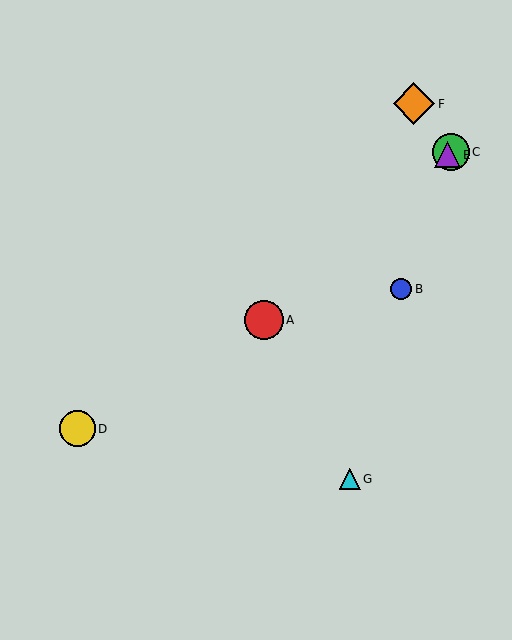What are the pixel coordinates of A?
Object A is at (264, 320).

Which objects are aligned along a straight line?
Objects A, C, E are aligned along a straight line.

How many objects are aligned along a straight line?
3 objects (A, C, E) are aligned along a straight line.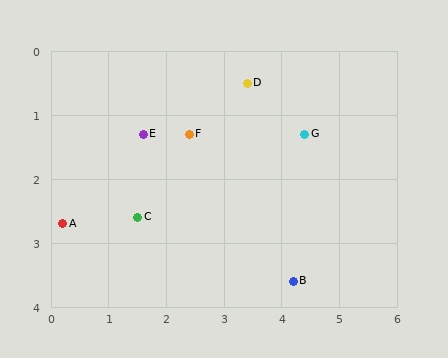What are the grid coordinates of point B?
Point B is at approximately (4.2, 3.6).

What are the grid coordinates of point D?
Point D is at approximately (3.4, 0.5).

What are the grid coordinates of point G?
Point G is at approximately (4.4, 1.3).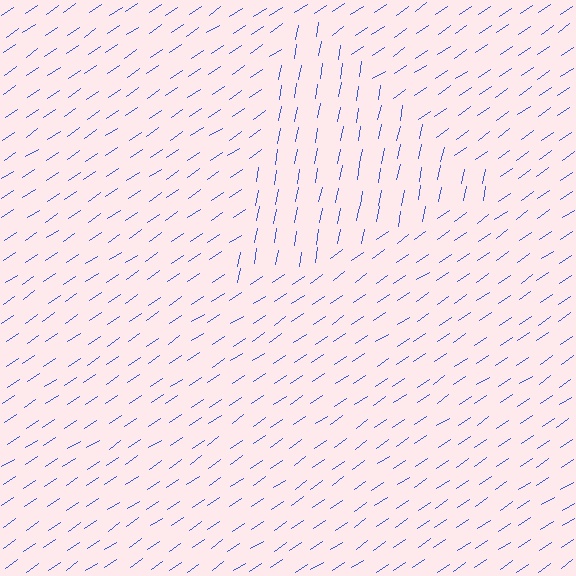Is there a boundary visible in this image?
Yes, there is a texture boundary formed by a change in line orientation.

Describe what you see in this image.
The image is filled with small blue line segments. A triangle region in the image has lines oriented differently from the surrounding lines, creating a visible texture boundary.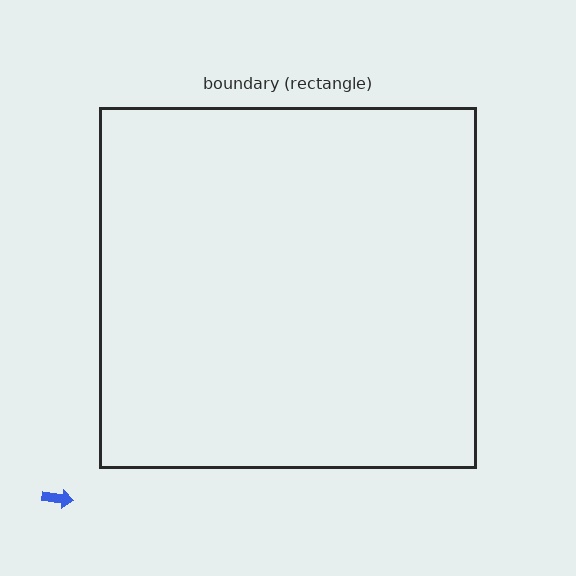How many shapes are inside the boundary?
0 inside, 1 outside.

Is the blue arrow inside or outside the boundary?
Outside.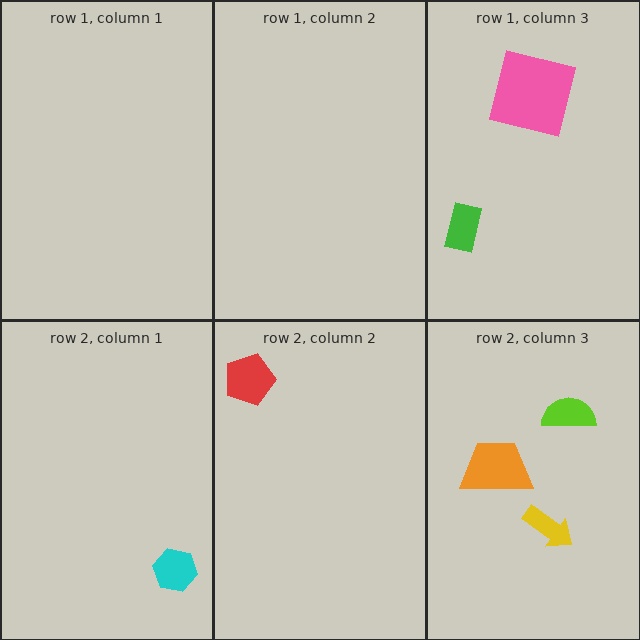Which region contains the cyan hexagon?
The row 2, column 1 region.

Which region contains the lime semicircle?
The row 2, column 3 region.